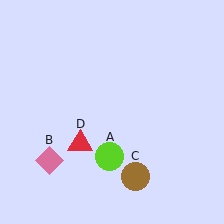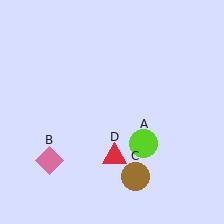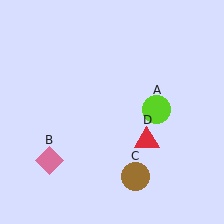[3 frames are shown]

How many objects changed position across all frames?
2 objects changed position: lime circle (object A), red triangle (object D).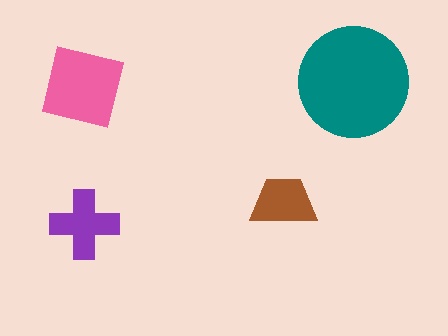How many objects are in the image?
There are 4 objects in the image.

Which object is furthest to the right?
The teal circle is rightmost.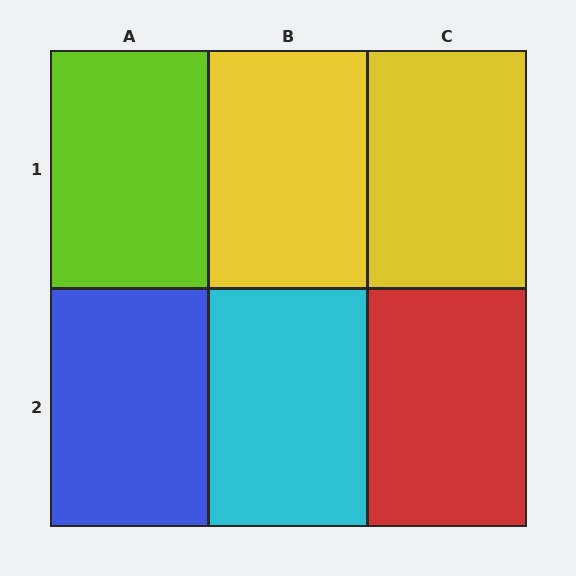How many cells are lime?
1 cell is lime.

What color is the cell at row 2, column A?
Blue.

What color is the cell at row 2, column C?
Red.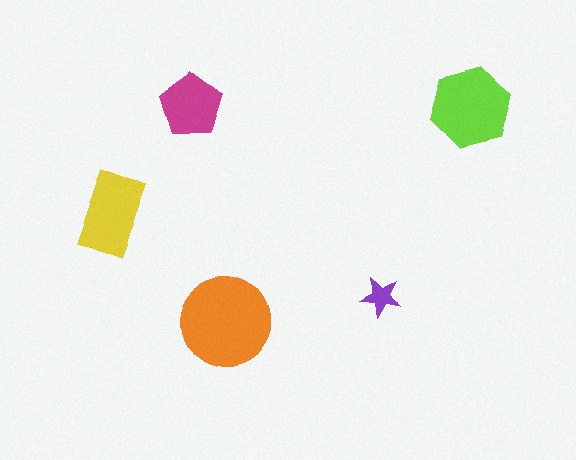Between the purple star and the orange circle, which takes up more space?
The orange circle.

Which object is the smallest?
The purple star.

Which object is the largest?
The orange circle.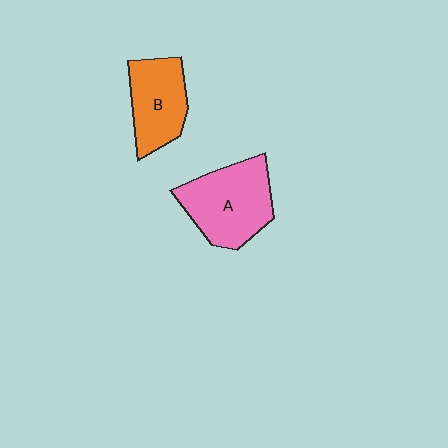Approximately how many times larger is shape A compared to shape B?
Approximately 1.3 times.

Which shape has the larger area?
Shape A (pink).